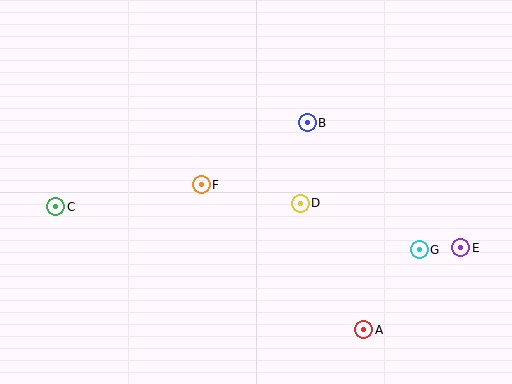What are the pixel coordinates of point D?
Point D is at (300, 203).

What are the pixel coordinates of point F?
Point F is at (201, 185).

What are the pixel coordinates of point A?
Point A is at (364, 330).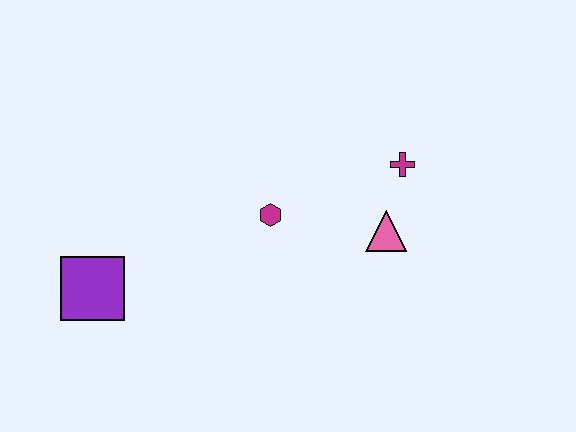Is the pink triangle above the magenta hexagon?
No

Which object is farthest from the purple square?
The magenta cross is farthest from the purple square.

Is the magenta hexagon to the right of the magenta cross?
No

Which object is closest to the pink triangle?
The magenta cross is closest to the pink triangle.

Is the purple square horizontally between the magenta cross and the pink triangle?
No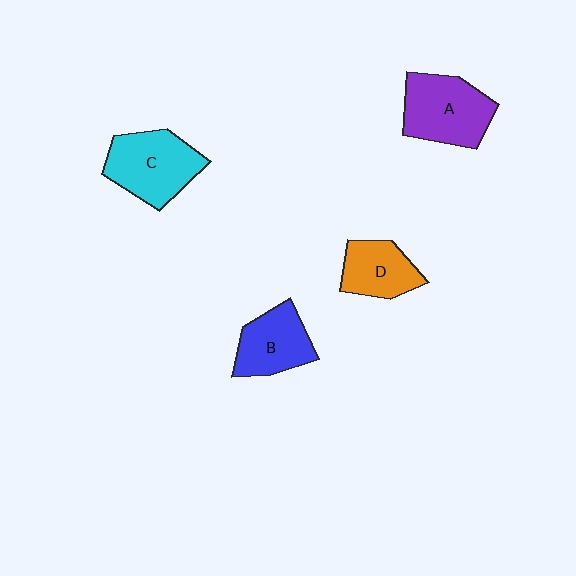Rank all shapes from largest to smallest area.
From largest to smallest: C (cyan), A (purple), B (blue), D (orange).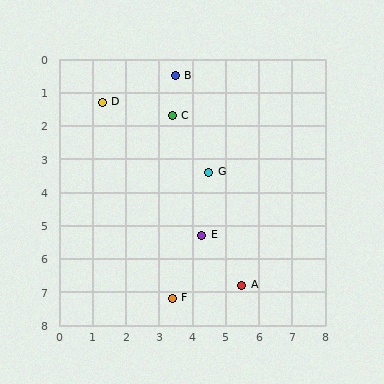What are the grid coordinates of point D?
Point D is at approximately (1.3, 1.3).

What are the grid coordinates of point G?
Point G is at approximately (4.5, 3.4).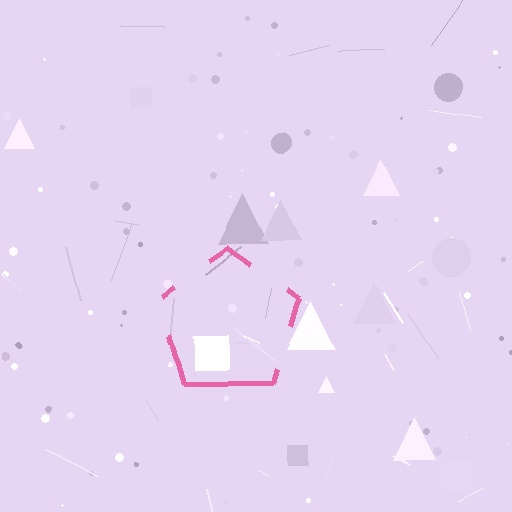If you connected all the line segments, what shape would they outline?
They would outline a pentagon.